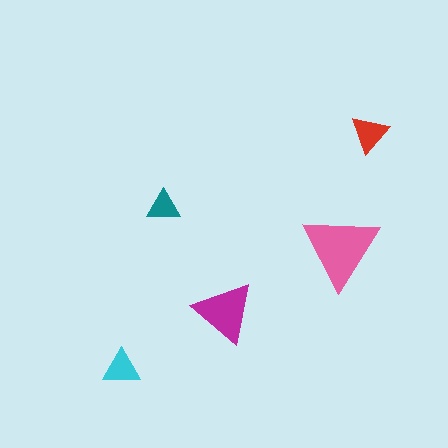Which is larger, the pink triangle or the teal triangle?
The pink one.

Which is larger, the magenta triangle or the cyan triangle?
The magenta one.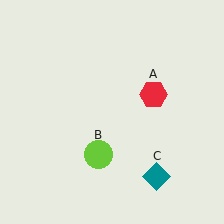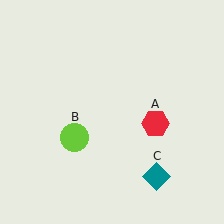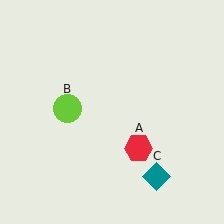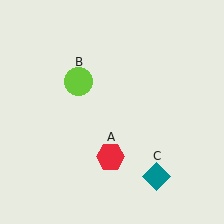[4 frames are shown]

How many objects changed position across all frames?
2 objects changed position: red hexagon (object A), lime circle (object B).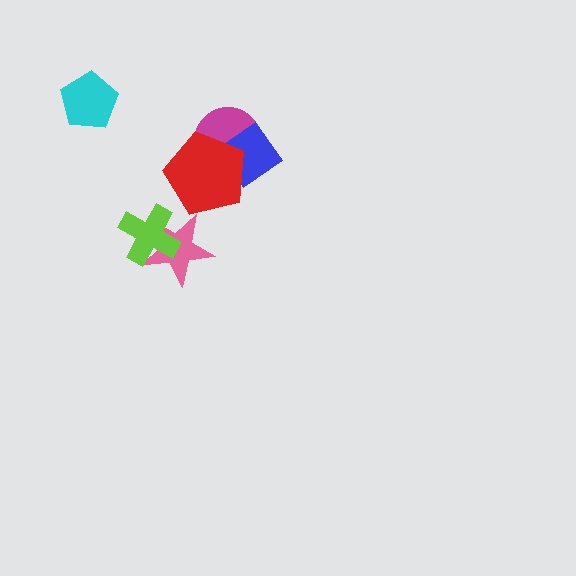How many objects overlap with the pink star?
1 object overlaps with the pink star.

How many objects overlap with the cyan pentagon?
0 objects overlap with the cyan pentagon.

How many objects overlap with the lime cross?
1 object overlaps with the lime cross.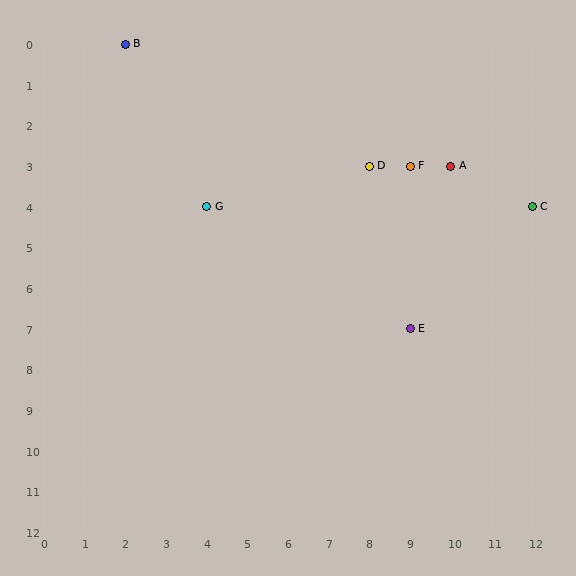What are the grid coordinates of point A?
Point A is at grid coordinates (10, 3).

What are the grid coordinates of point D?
Point D is at grid coordinates (8, 3).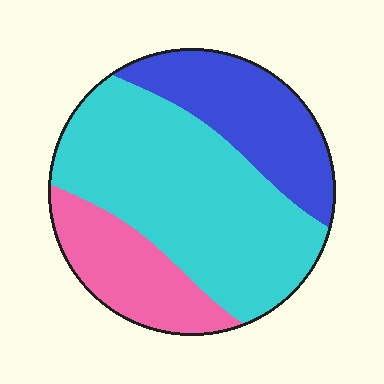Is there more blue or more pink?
Blue.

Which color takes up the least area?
Pink, at roughly 20%.